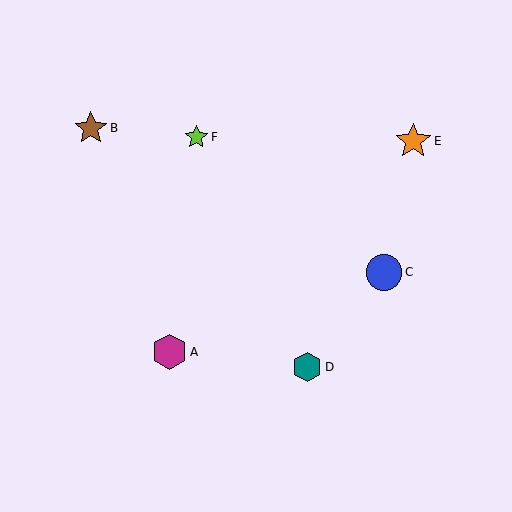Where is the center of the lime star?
The center of the lime star is at (196, 137).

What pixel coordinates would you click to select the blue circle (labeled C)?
Click at (384, 272) to select the blue circle C.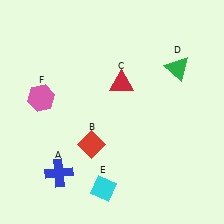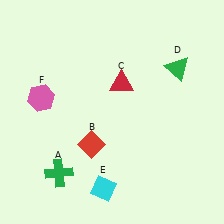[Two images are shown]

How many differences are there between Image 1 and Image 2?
There is 1 difference between the two images.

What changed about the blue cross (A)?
In Image 1, A is blue. In Image 2, it changed to green.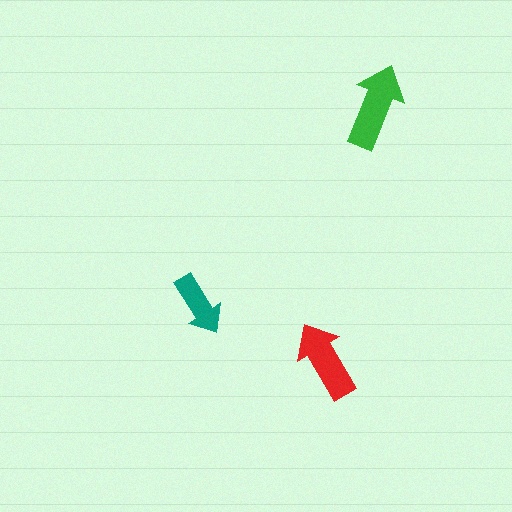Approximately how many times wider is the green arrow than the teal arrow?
About 1.5 times wider.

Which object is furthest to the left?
The teal arrow is leftmost.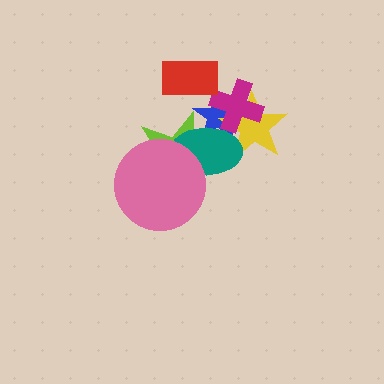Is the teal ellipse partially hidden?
Yes, it is partially covered by another shape.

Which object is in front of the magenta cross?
The teal ellipse is in front of the magenta cross.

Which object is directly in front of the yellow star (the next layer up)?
The magenta cross is directly in front of the yellow star.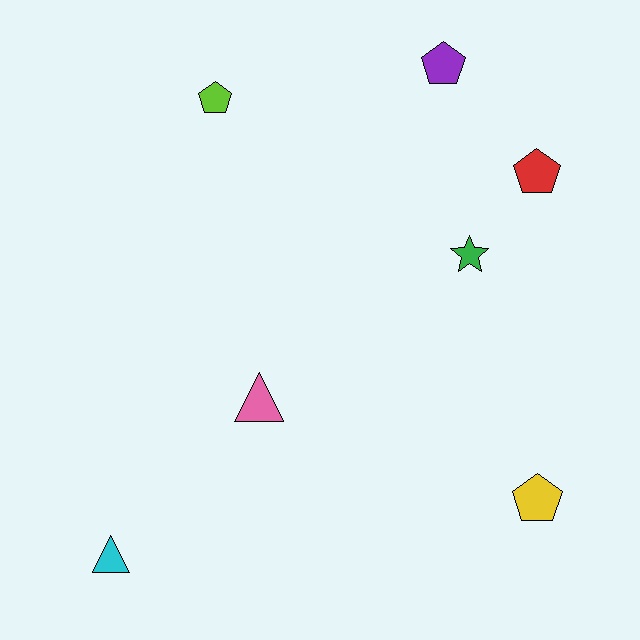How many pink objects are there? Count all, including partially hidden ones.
There is 1 pink object.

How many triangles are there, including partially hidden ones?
There are 2 triangles.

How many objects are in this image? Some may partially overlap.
There are 7 objects.